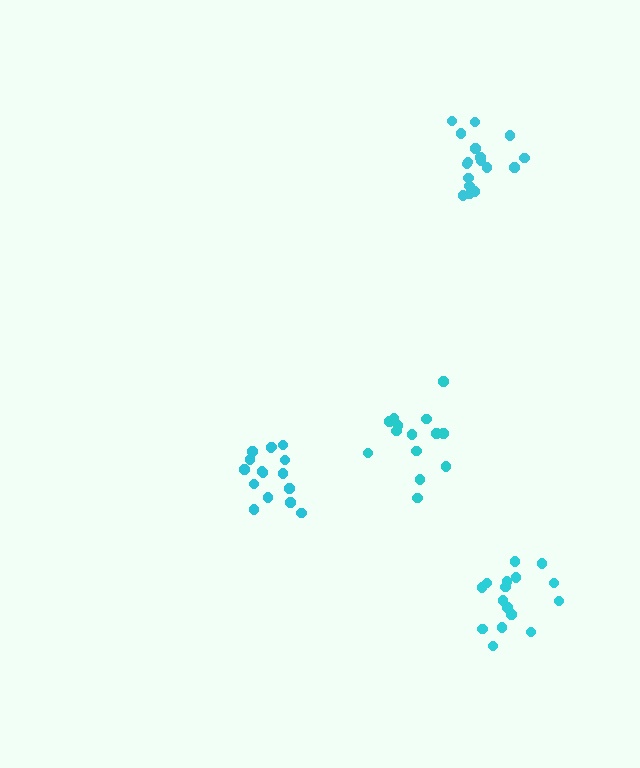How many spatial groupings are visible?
There are 4 spatial groupings.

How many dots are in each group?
Group 1: 14 dots, Group 2: 16 dots, Group 3: 16 dots, Group 4: 17 dots (63 total).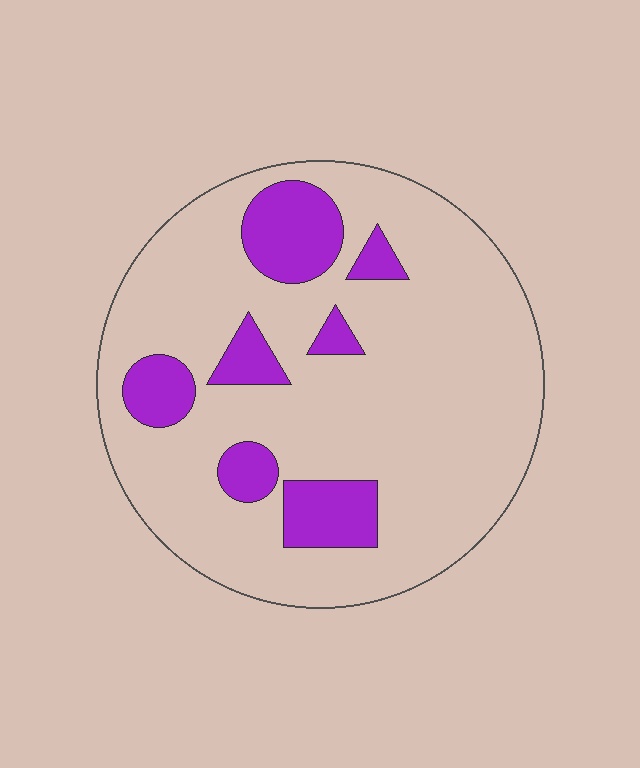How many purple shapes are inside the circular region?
7.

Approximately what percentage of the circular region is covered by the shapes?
Approximately 20%.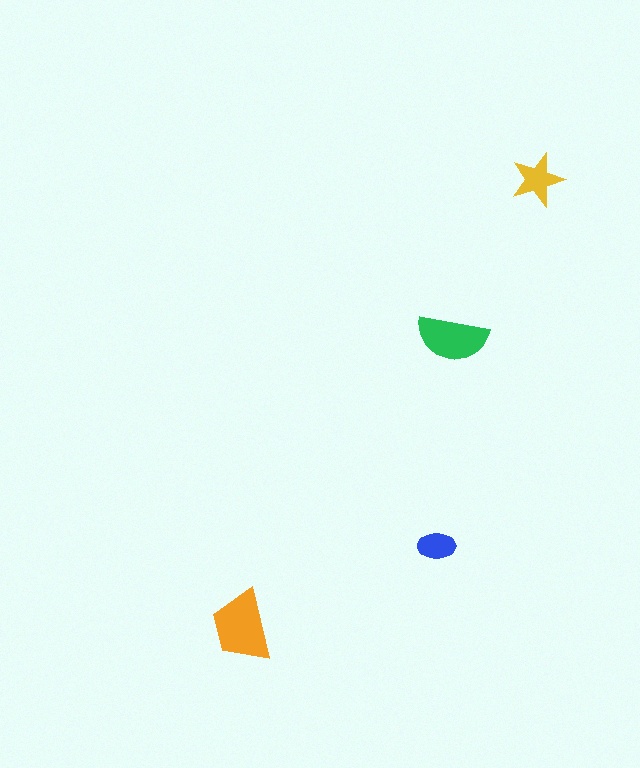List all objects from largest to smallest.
The orange trapezoid, the green semicircle, the yellow star, the blue ellipse.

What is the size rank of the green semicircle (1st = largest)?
2nd.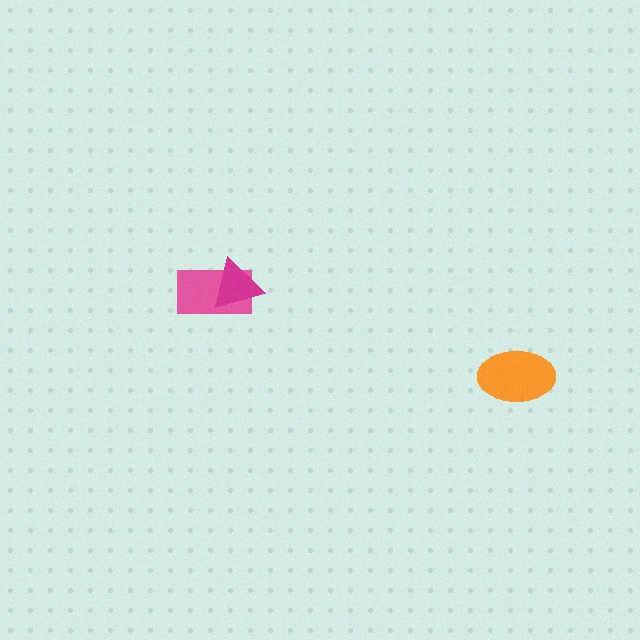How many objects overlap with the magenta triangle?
1 object overlaps with the magenta triangle.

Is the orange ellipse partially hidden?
No, no other shape covers it.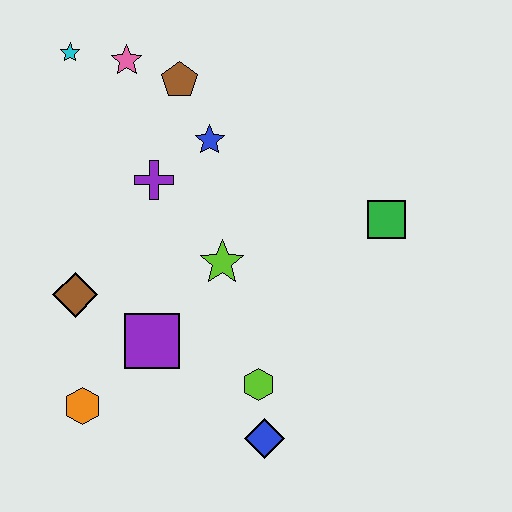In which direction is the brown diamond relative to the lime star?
The brown diamond is to the left of the lime star.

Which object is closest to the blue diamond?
The lime hexagon is closest to the blue diamond.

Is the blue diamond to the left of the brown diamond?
No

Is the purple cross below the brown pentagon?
Yes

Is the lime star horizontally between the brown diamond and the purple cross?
No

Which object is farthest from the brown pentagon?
The blue diamond is farthest from the brown pentagon.